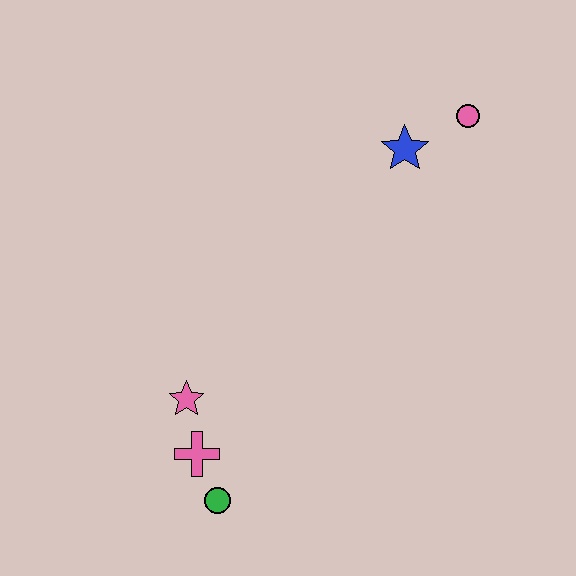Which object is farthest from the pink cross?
The pink circle is farthest from the pink cross.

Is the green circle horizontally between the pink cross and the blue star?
Yes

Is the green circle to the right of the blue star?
No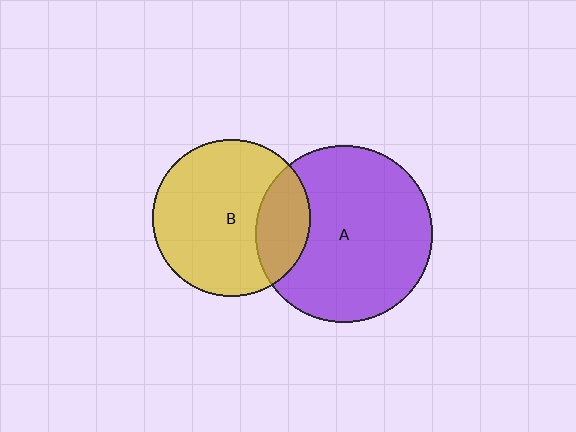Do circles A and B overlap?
Yes.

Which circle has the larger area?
Circle A (purple).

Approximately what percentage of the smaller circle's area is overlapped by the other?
Approximately 25%.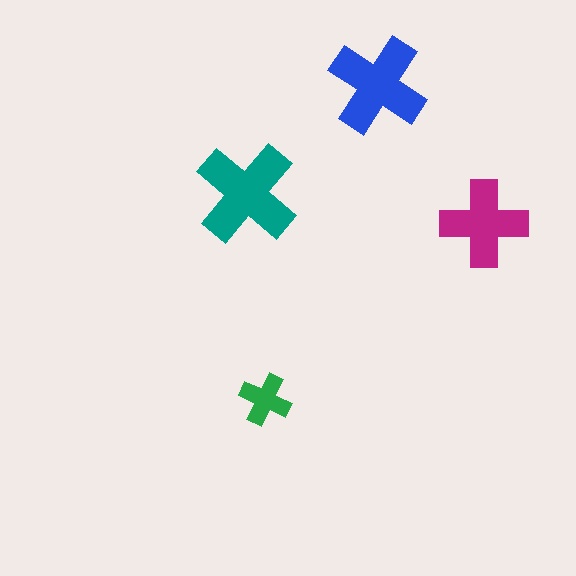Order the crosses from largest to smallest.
the teal one, the blue one, the magenta one, the green one.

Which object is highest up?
The blue cross is topmost.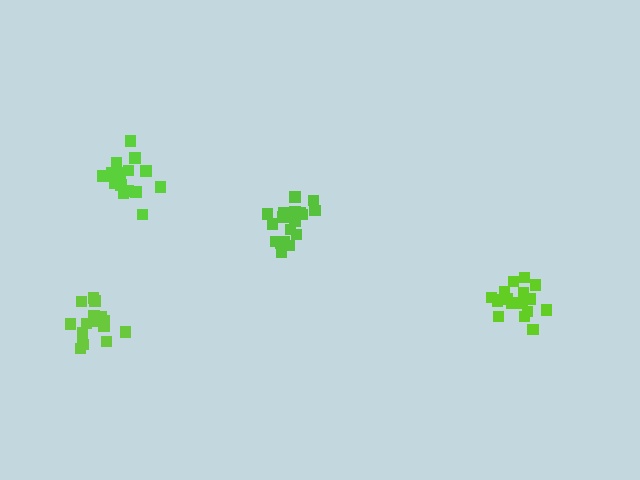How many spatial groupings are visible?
There are 4 spatial groupings.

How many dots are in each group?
Group 1: 17 dots, Group 2: 20 dots, Group 3: 17 dots, Group 4: 15 dots (69 total).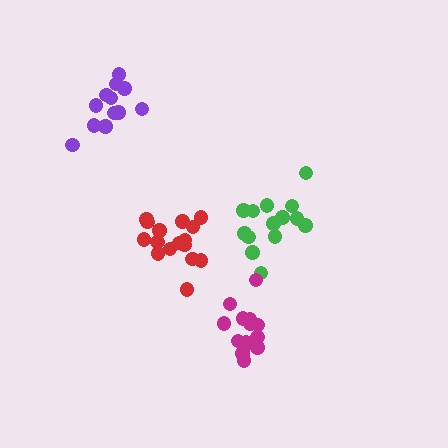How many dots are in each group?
Group 1: 16 dots, Group 2: 12 dots, Group 3: 14 dots, Group 4: 14 dots (56 total).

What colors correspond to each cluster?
The clusters are colored: red, purple, green, magenta.